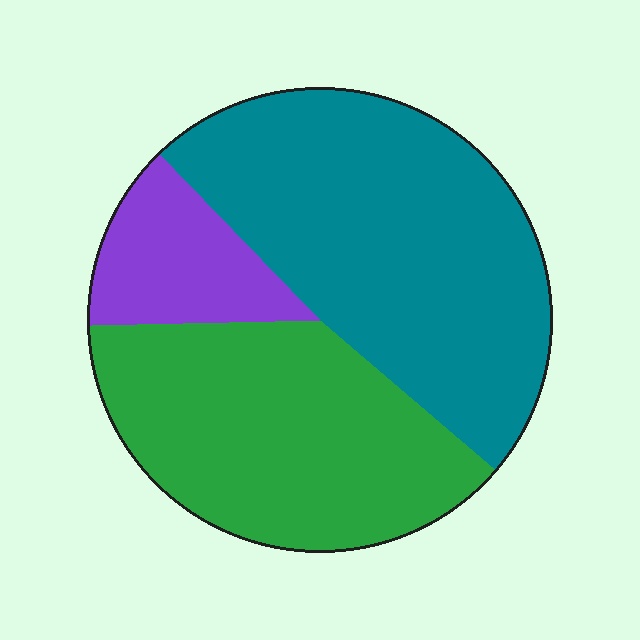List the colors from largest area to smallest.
From largest to smallest: teal, green, purple.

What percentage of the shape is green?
Green covers 38% of the shape.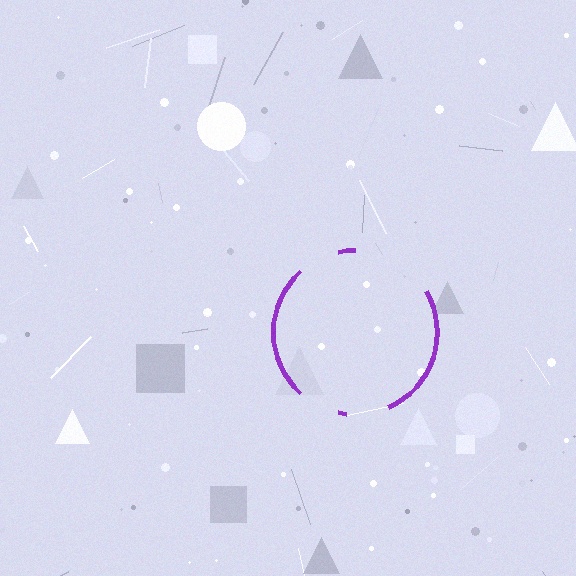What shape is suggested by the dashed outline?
The dashed outline suggests a circle.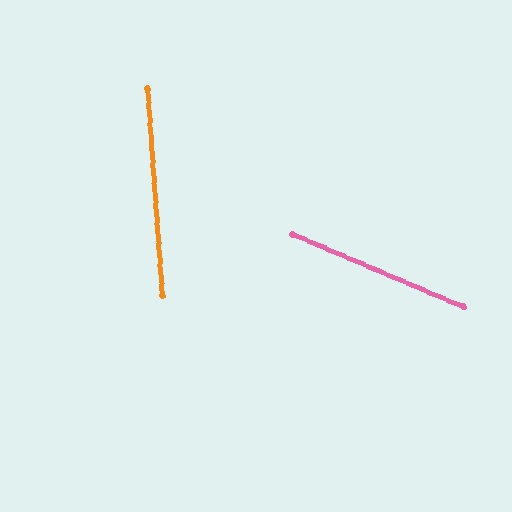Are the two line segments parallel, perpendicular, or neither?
Neither parallel nor perpendicular — they differ by about 63°.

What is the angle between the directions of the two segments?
Approximately 63 degrees.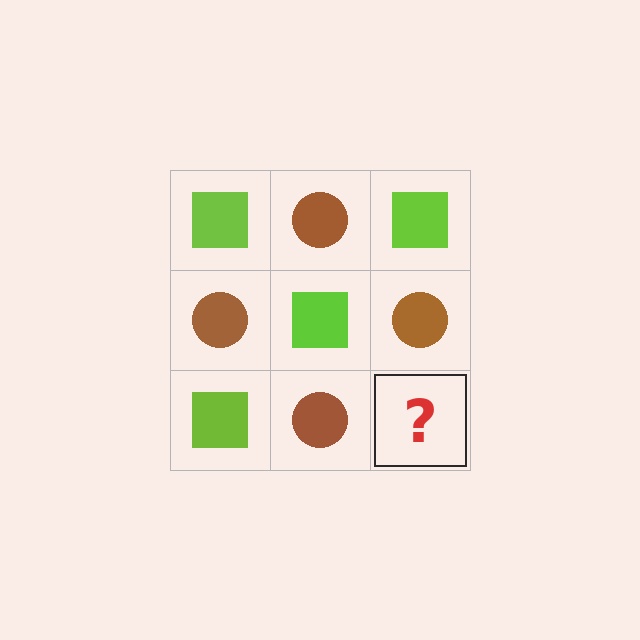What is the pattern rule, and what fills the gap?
The rule is that it alternates lime square and brown circle in a checkerboard pattern. The gap should be filled with a lime square.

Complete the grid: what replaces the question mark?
The question mark should be replaced with a lime square.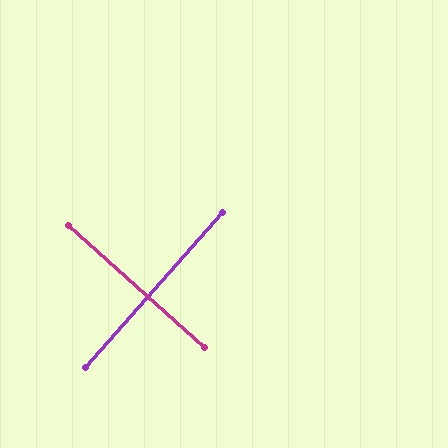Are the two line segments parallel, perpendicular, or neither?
Perpendicular — they meet at approximately 90°.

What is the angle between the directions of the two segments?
Approximately 90 degrees.